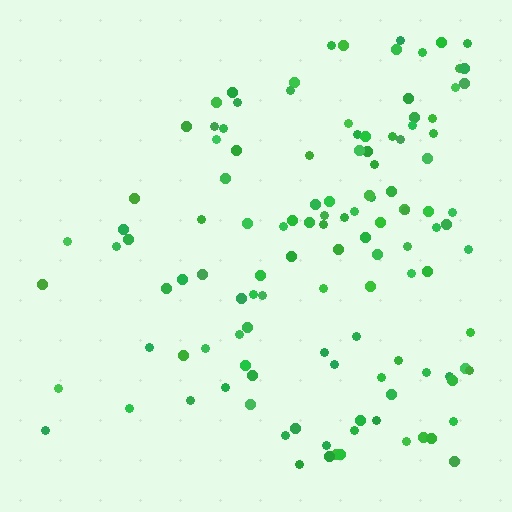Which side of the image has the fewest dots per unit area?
The left.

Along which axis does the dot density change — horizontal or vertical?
Horizontal.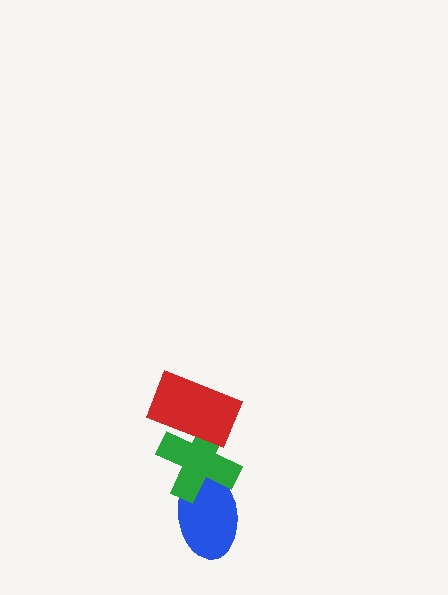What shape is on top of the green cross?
The red rectangle is on top of the green cross.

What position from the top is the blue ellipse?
The blue ellipse is 3rd from the top.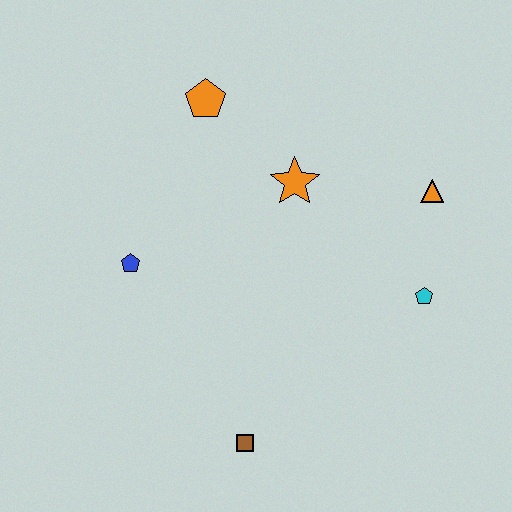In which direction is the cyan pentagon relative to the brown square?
The cyan pentagon is to the right of the brown square.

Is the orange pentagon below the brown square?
No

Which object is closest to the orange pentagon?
The orange star is closest to the orange pentagon.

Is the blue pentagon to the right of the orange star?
No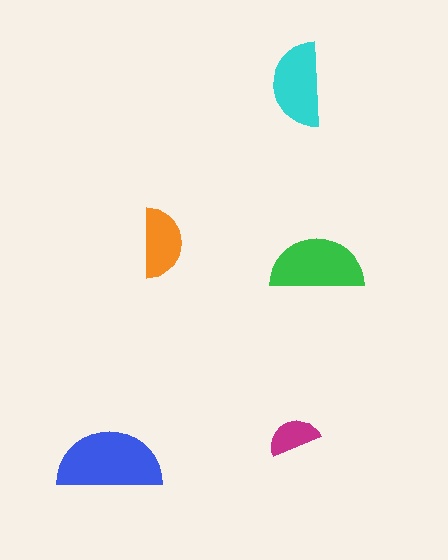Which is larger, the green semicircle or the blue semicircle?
The blue one.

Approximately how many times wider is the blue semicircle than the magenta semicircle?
About 2 times wider.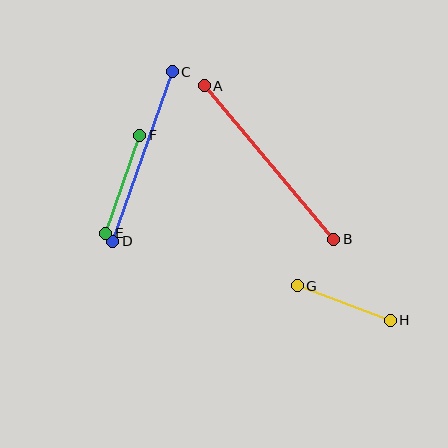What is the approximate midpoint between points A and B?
The midpoint is at approximately (269, 162) pixels.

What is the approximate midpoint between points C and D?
The midpoint is at approximately (142, 157) pixels.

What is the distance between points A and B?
The distance is approximately 201 pixels.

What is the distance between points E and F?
The distance is approximately 103 pixels.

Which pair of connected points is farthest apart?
Points A and B are farthest apart.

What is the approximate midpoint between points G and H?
The midpoint is at approximately (344, 303) pixels.